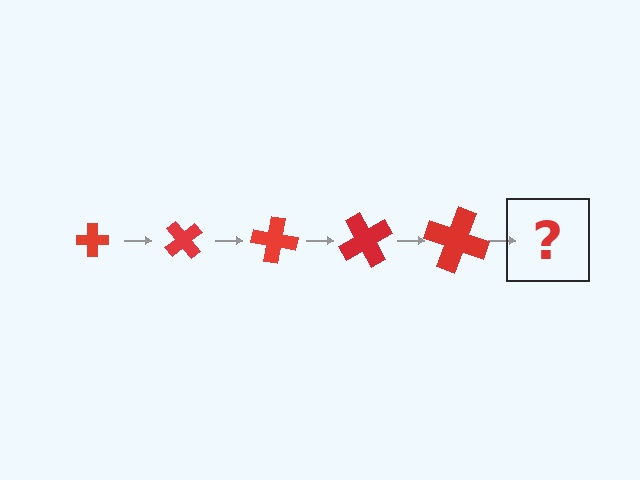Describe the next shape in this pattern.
It should be a cross, larger than the previous one and rotated 250 degrees from the start.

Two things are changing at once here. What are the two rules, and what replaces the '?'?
The two rules are that the cross grows larger each step and it rotates 50 degrees each step. The '?' should be a cross, larger than the previous one and rotated 250 degrees from the start.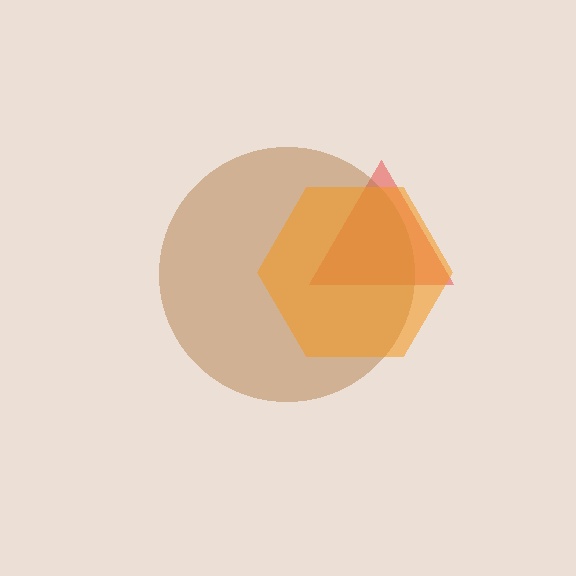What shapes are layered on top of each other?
The layered shapes are: a red triangle, a brown circle, an orange hexagon.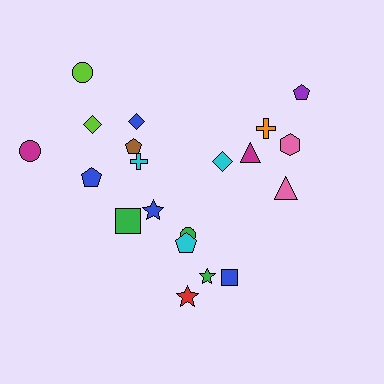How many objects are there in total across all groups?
There are 20 objects.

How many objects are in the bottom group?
There are 6 objects.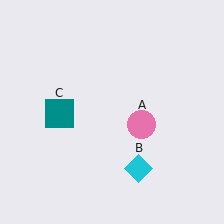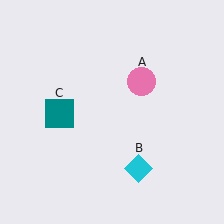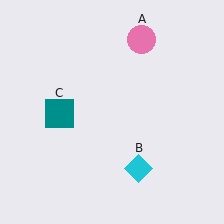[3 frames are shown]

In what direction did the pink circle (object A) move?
The pink circle (object A) moved up.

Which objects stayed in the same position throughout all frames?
Cyan diamond (object B) and teal square (object C) remained stationary.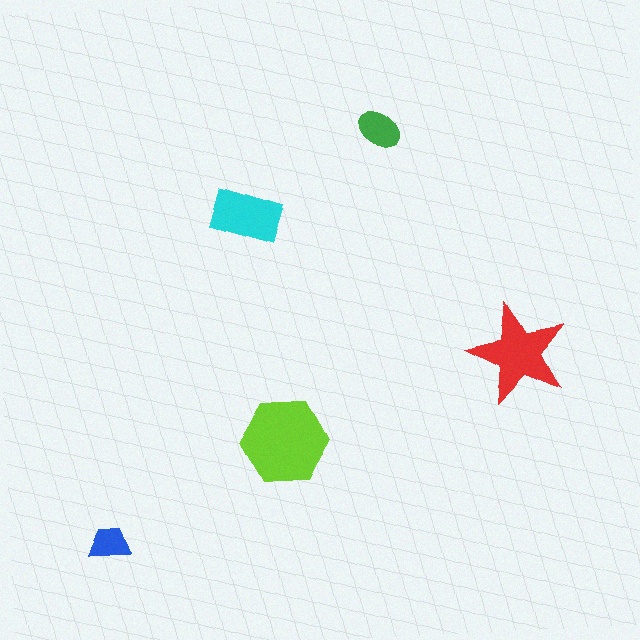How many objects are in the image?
There are 5 objects in the image.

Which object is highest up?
The green ellipse is topmost.